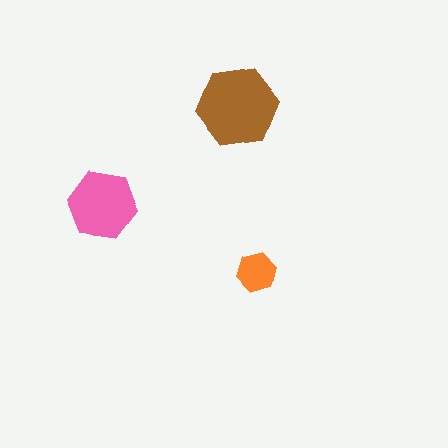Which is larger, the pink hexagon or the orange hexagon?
The pink one.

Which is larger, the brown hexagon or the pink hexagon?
The brown one.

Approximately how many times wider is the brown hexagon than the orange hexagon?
About 2 times wider.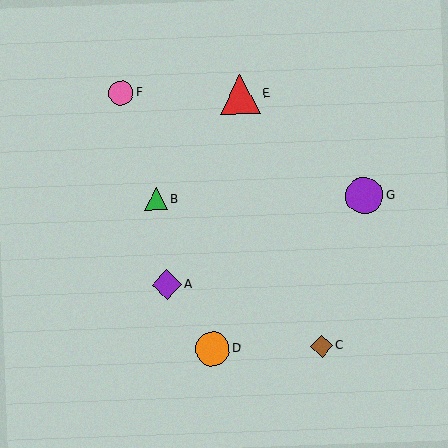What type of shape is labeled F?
Shape F is a pink circle.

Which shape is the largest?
The red triangle (labeled E) is the largest.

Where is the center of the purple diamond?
The center of the purple diamond is at (167, 285).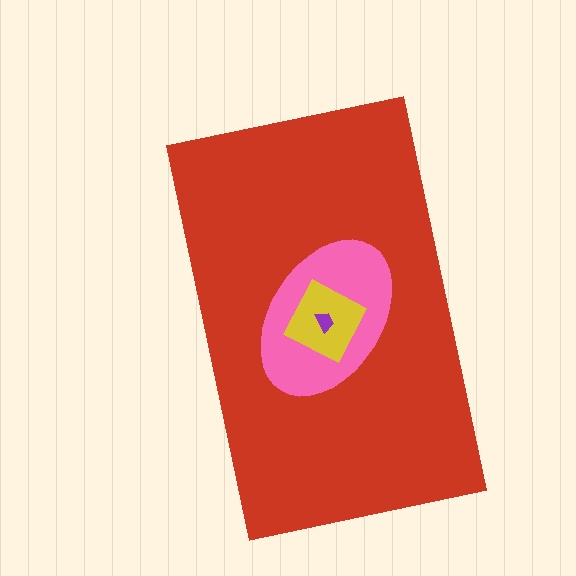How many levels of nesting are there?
4.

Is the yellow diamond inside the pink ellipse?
Yes.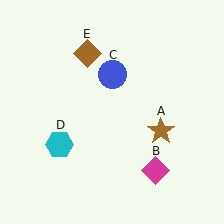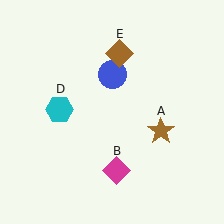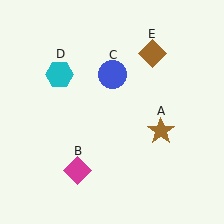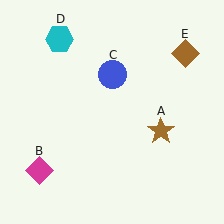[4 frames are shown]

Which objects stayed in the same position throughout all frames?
Brown star (object A) and blue circle (object C) remained stationary.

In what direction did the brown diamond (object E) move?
The brown diamond (object E) moved right.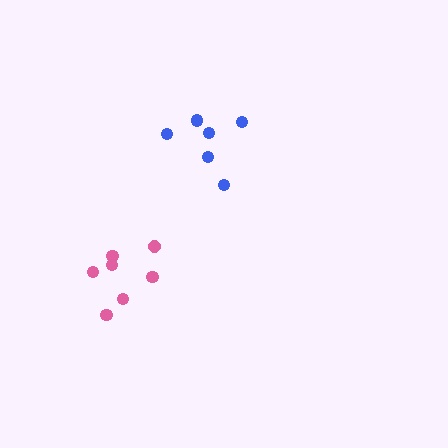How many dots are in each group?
Group 1: 6 dots, Group 2: 7 dots (13 total).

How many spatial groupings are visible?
There are 2 spatial groupings.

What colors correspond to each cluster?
The clusters are colored: blue, pink.